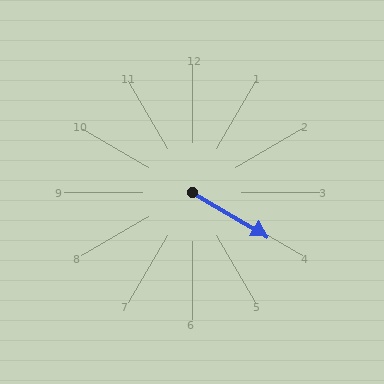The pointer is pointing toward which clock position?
Roughly 4 o'clock.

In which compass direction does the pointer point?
Southeast.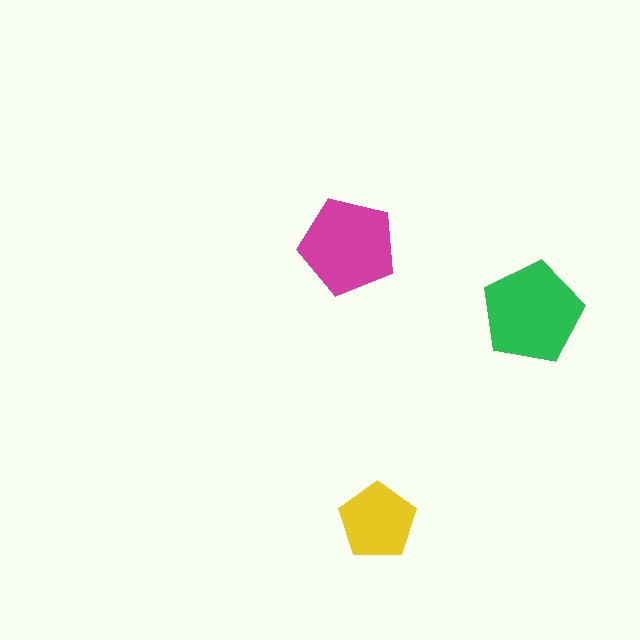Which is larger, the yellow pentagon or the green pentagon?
The green one.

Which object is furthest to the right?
The green pentagon is rightmost.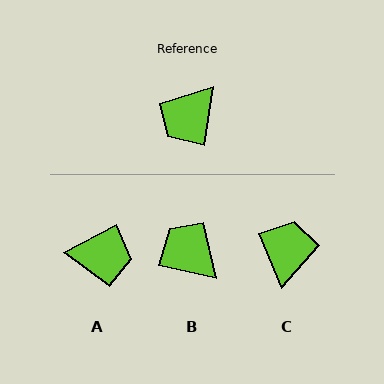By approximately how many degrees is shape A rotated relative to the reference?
Approximately 126 degrees counter-clockwise.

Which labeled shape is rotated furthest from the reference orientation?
C, about 148 degrees away.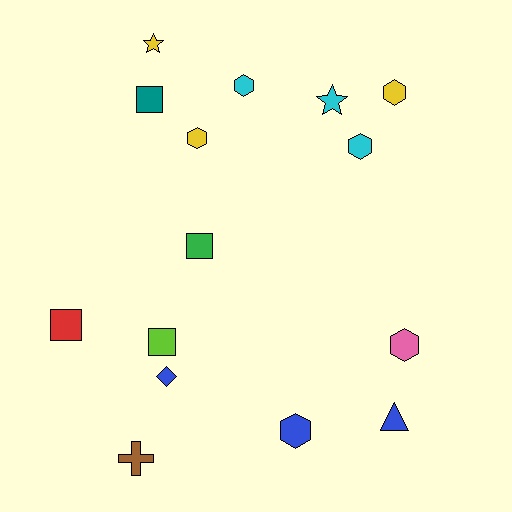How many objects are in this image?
There are 15 objects.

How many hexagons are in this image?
There are 6 hexagons.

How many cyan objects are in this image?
There are 3 cyan objects.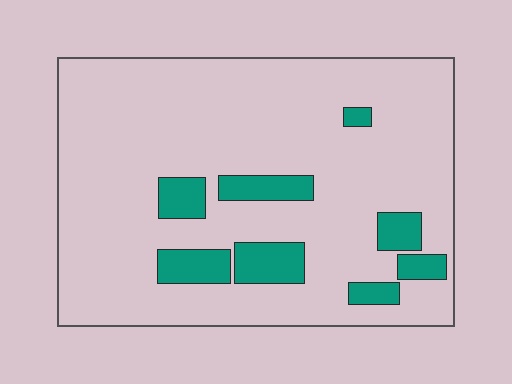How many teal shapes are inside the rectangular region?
8.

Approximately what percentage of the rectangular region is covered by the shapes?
Approximately 15%.